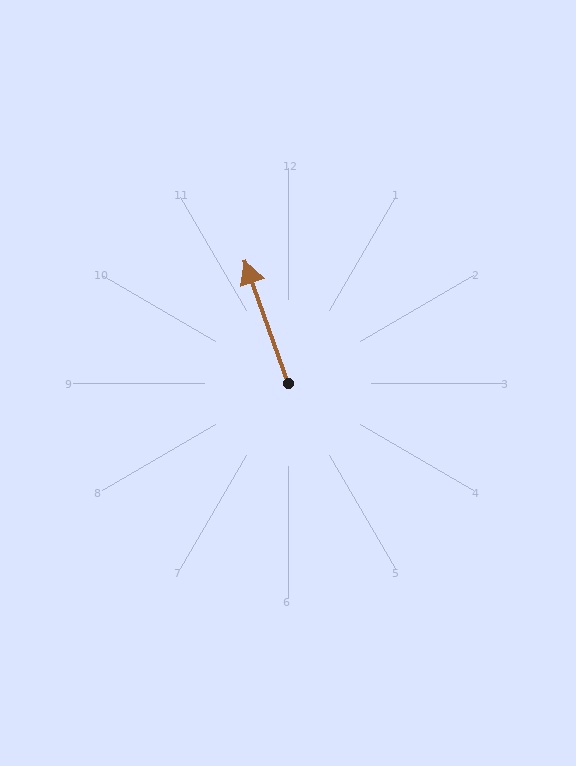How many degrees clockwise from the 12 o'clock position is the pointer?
Approximately 341 degrees.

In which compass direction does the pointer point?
North.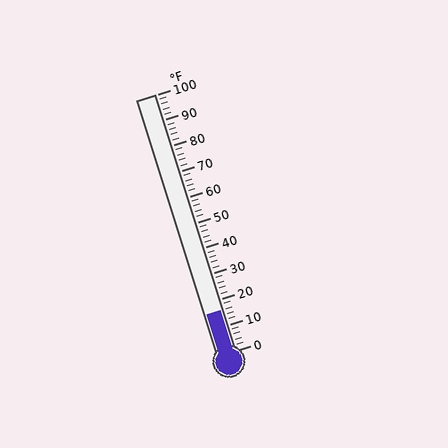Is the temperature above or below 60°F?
The temperature is below 60°F.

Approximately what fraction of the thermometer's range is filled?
The thermometer is filled to approximately 15% of its range.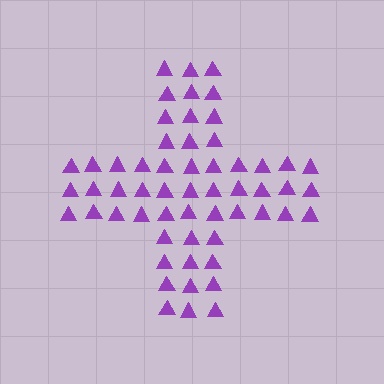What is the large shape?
The large shape is a cross.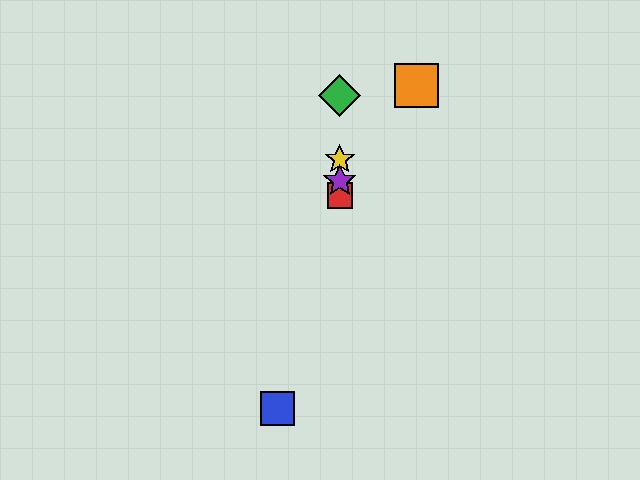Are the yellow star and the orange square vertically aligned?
No, the yellow star is at x≈340 and the orange square is at x≈417.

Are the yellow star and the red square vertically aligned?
Yes, both are at x≈340.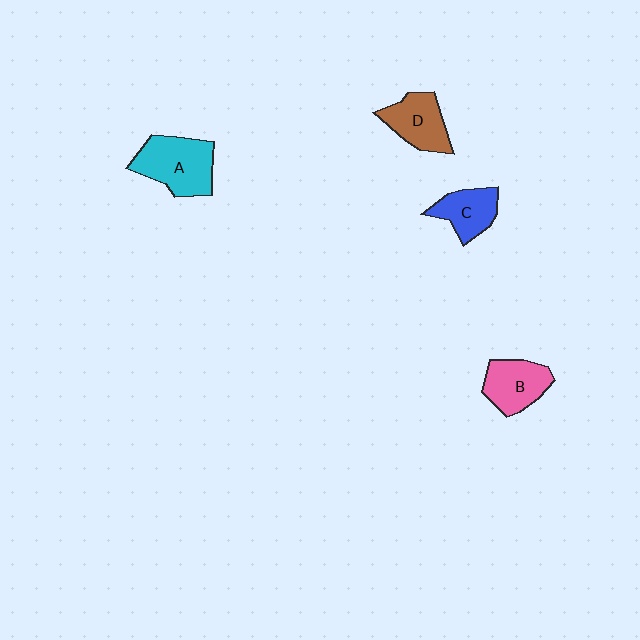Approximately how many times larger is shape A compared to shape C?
Approximately 1.5 times.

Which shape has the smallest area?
Shape C (blue).